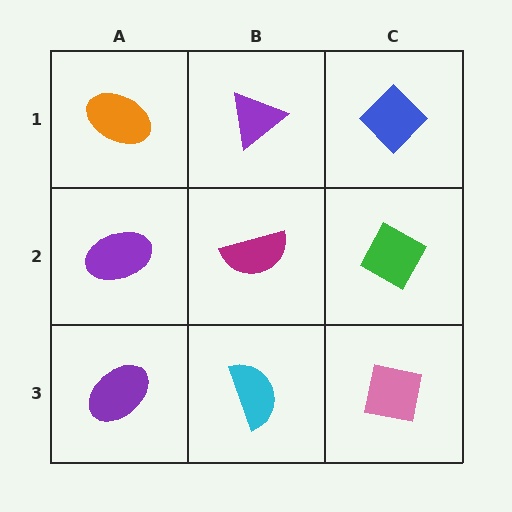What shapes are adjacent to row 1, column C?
A green diamond (row 2, column C), a purple triangle (row 1, column B).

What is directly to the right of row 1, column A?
A purple triangle.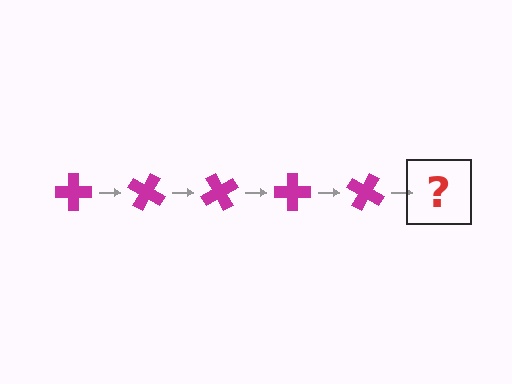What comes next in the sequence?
The next element should be a magenta cross rotated 150 degrees.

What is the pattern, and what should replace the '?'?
The pattern is that the cross rotates 30 degrees each step. The '?' should be a magenta cross rotated 150 degrees.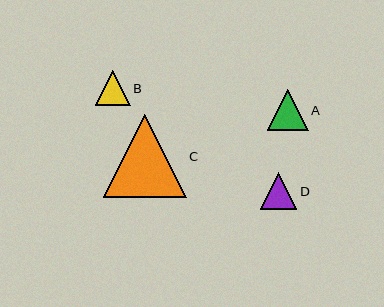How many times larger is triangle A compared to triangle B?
Triangle A is approximately 1.2 times the size of triangle B.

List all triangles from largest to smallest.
From largest to smallest: C, A, D, B.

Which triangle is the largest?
Triangle C is the largest with a size of approximately 83 pixels.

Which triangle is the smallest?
Triangle B is the smallest with a size of approximately 35 pixels.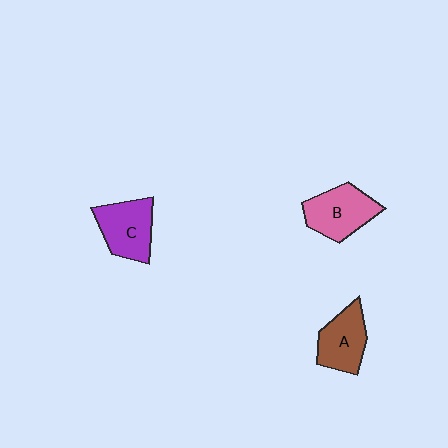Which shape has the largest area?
Shape B (pink).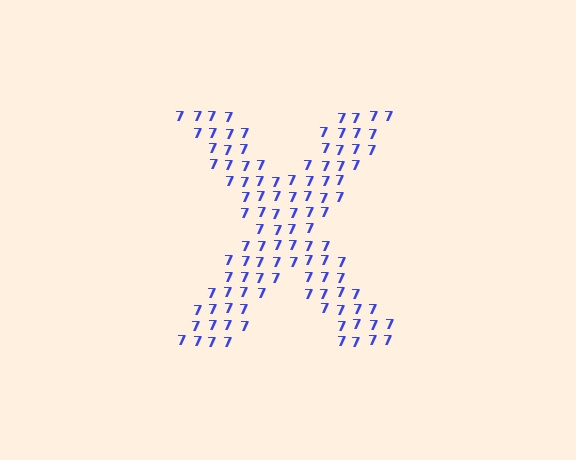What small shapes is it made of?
It is made of small digit 7's.